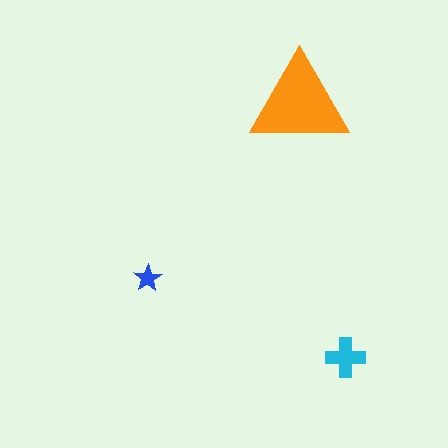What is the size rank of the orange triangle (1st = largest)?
1st.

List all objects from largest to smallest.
The orange triangle, the cyan cross, the blue star.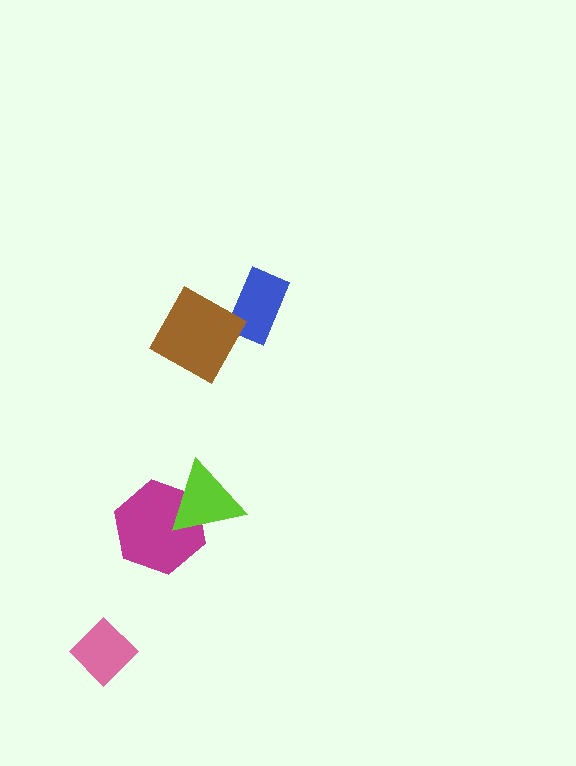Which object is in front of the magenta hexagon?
The lime triangle is in front of the magenta hexagon.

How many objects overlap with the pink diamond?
0 objects overlap with the pink diamond.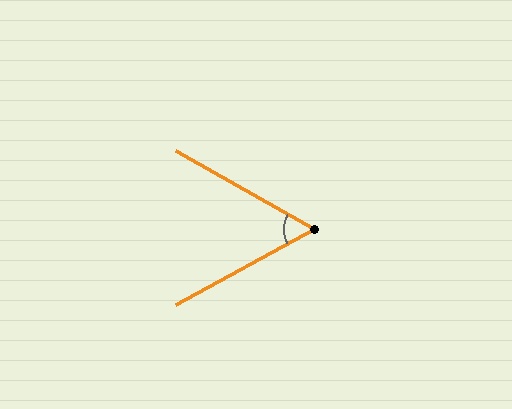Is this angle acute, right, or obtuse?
It is acute.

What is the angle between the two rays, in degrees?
Approximately 58 degrees.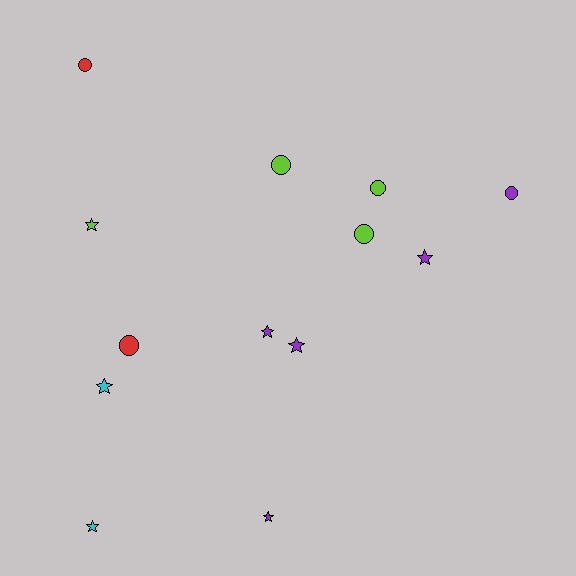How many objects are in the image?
There are 13 objects.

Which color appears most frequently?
Purple, with 5 objects.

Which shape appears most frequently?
Star, with 7 objects.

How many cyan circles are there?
There are no cyan circles.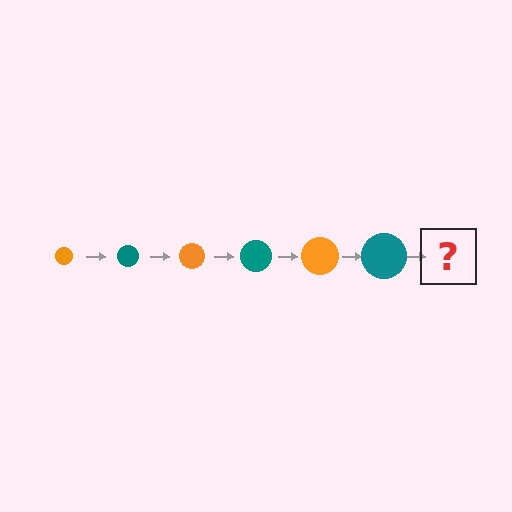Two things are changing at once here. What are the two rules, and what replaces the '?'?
The two rules are that the circle grows larger each step and the color cycles through orange and teal. The '?' should be an orange circle, larger than the previous one.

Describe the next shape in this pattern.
It should be an orange circle, larger than the previous one.